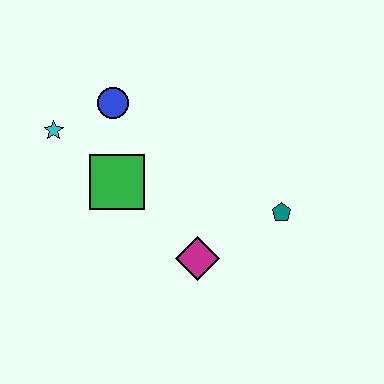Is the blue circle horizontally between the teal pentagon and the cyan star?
Yes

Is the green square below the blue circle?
Yes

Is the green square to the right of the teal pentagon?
No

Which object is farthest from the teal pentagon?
The cyan star is farthest from the teal pentagon.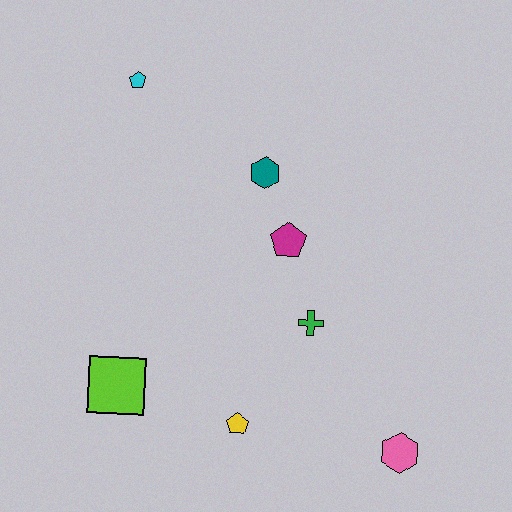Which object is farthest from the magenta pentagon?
The pink hexagon is farthest from the magenta pentagon.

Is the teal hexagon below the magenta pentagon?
No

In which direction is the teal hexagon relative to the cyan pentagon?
The teal hexagon is to the right of the cyan pentagon.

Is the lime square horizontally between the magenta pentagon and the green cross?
No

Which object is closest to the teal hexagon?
The magenta pentagon is closest to the teal hexagon.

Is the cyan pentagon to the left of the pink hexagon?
Yes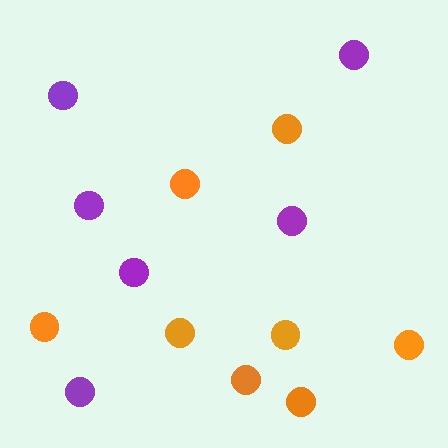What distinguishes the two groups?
There are 2 groups: one group of purple circles (6) and one group of orange circles (8).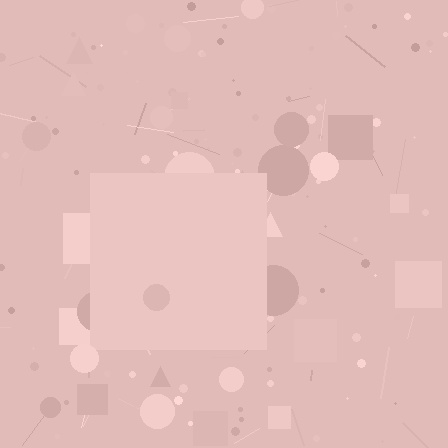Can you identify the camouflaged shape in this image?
The camouflaged shape is a square.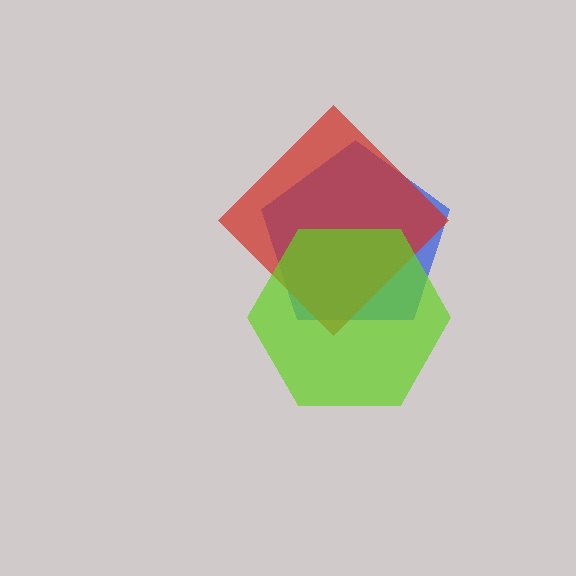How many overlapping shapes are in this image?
There are 3 overlapping shapes in the image.